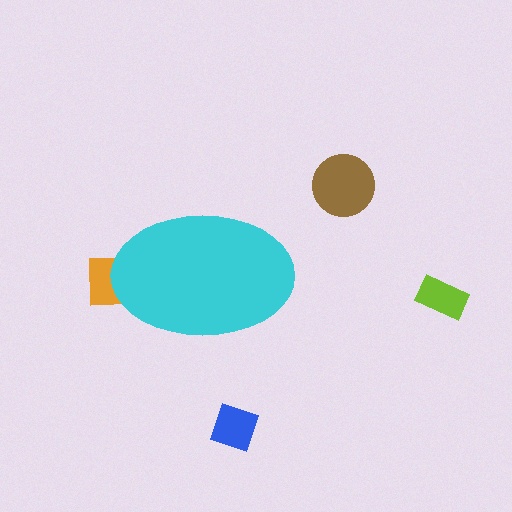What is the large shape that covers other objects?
A cyan ellipse.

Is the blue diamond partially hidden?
No, the blue diamond is fully visible.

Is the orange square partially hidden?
Yes, the orange square is partially hidden behind the cyan ellipse.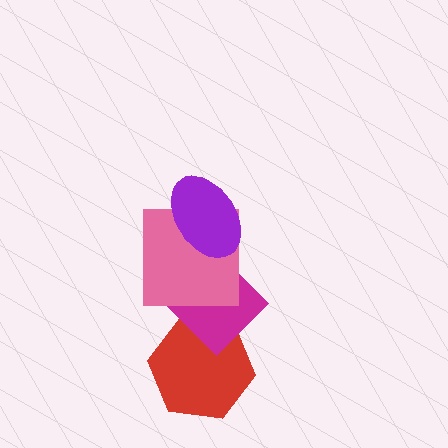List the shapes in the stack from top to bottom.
From top to bottom: the purple ellipse, the pink square, the magenta diamond, the red hexagon.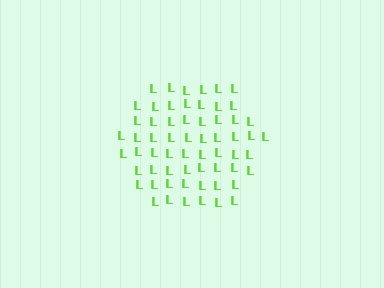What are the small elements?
The small elements are letter L's.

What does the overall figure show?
The overall figure shows a hexagon.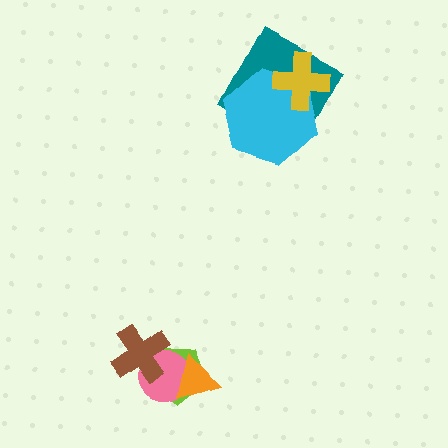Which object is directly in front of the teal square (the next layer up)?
The cyan hexagon is directly in front of the teal square.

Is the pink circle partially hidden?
Yes, it is partially covered by another shape.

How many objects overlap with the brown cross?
2 objects overlap with the brown cross.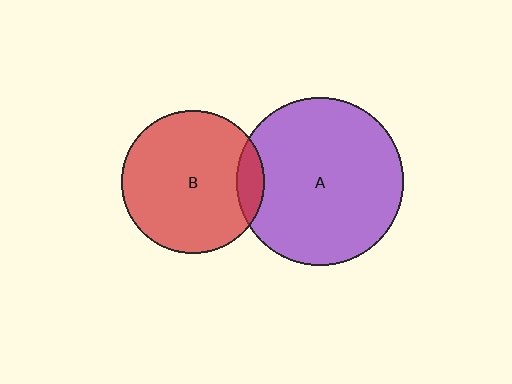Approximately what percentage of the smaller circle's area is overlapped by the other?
Approximately 10%.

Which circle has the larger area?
Circle A (purple).